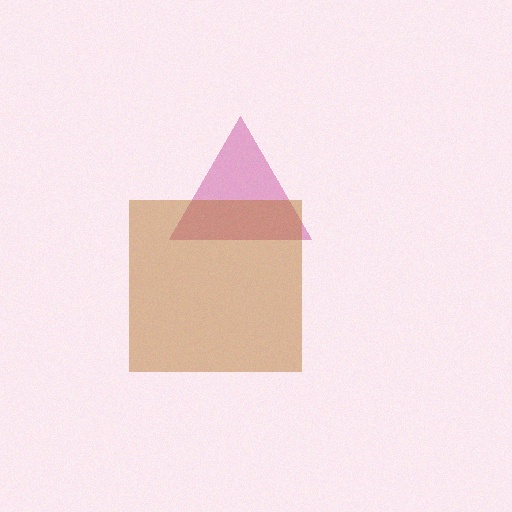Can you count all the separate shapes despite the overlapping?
Yes, there are 2 separate shapes.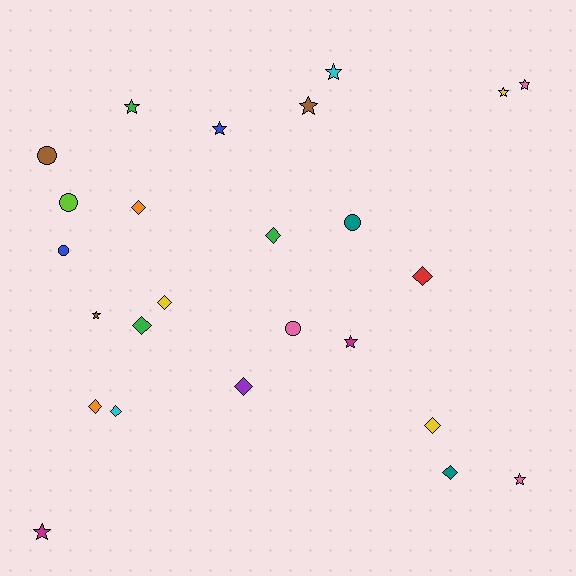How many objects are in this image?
There are 25 objects.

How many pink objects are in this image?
There are 3 pink objects.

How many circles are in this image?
There are 5 circles.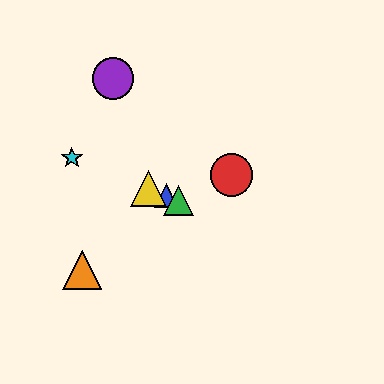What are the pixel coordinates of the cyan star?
The cyan star is at (72, 158).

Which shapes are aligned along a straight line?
The blue triangle, the green triangle, the yellow triangle, the cyan star are aligned along a straight line.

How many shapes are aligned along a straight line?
4 shapes (the blue triangle, the green triangle, the yellow triangle, the cyan star) are aligned along a straight line.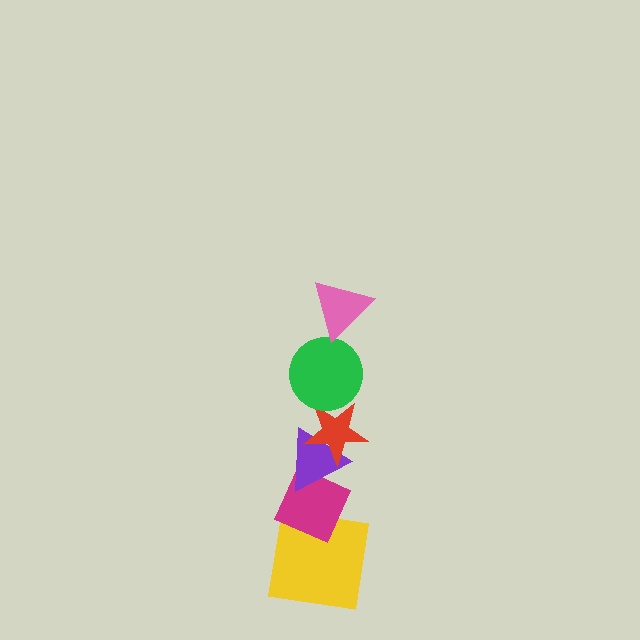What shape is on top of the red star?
The green circle is on top of the red star.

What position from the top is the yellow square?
The yellow square is 6th from the top.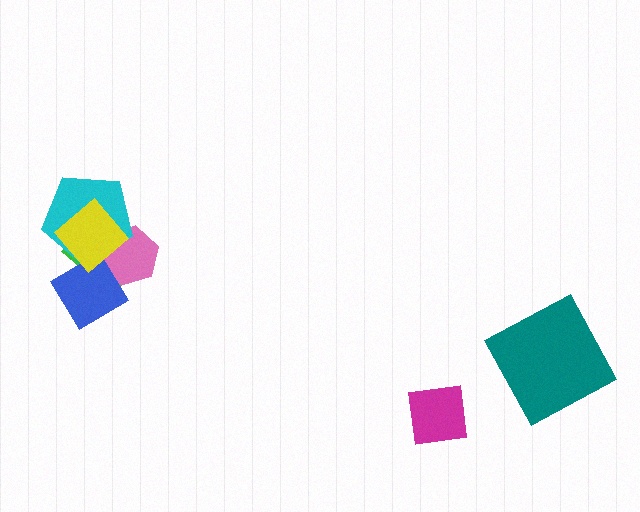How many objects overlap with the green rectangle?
4 objects overlap with the green rectangle.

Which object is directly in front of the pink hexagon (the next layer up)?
The blue diamond is directly in front of the pink hexagon.